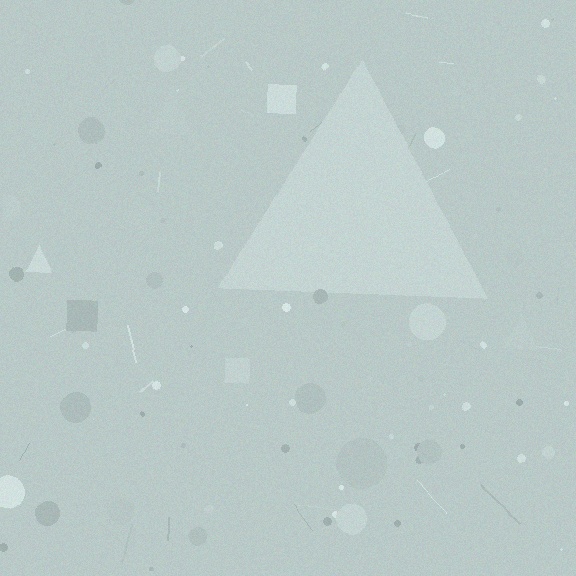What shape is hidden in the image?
A triangle is hidden in the image.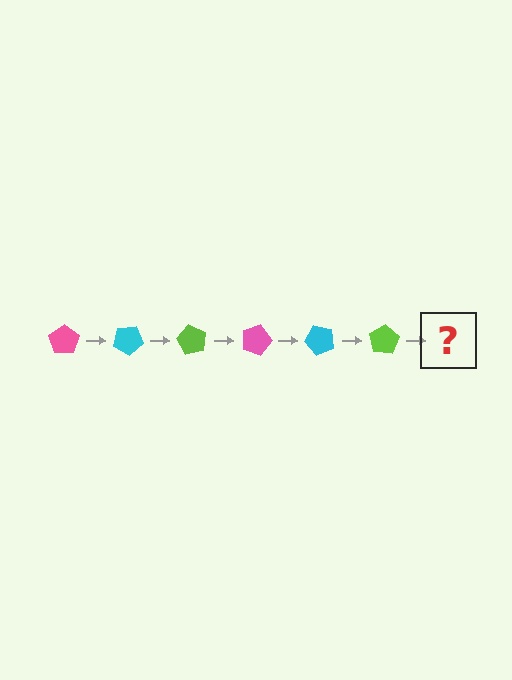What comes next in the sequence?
The next element should be a pink pentagon, rotated 180 degrees from the start.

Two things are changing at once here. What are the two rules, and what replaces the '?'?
The two rules are that it rotates 30 degrees each step and the color cycles through pink, cyan, and lime. The '?' should be a pink pentagon, rotated 180 degrees from the start.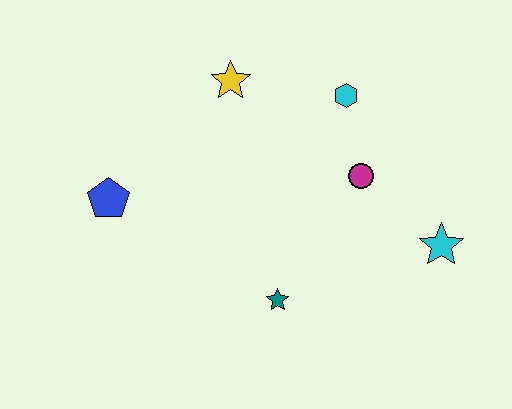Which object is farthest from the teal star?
The yellow star is farthest from the teal star.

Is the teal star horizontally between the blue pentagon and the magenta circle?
Yes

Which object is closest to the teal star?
The magenta circle is closest to the teal star.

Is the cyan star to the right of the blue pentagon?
Yes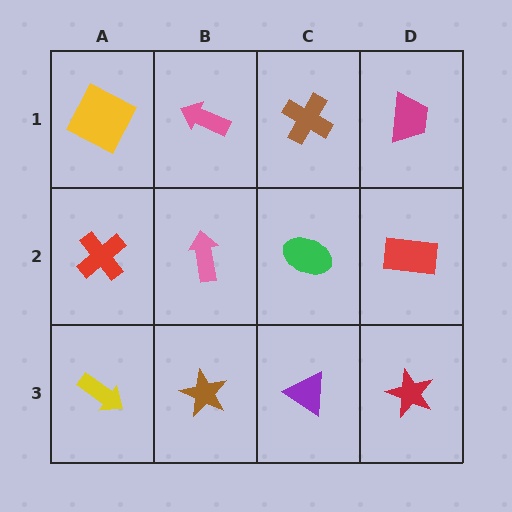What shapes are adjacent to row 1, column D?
A red rectangle (row 2, column D), a brown cross (row 1, column C).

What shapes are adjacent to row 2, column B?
A pink arrow (row 1, column B), a brown star (row 3, column B), a red cross (row 2, column A), a green ellipse (row 2, column C).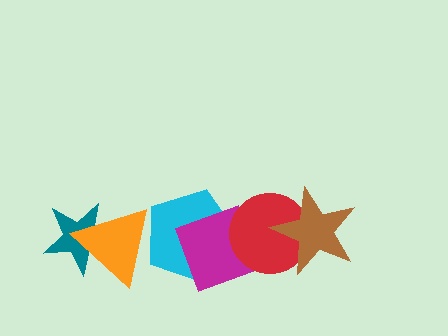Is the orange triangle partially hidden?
No, no other shape covers it.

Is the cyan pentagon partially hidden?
Yes, it is partially covered by another shape.